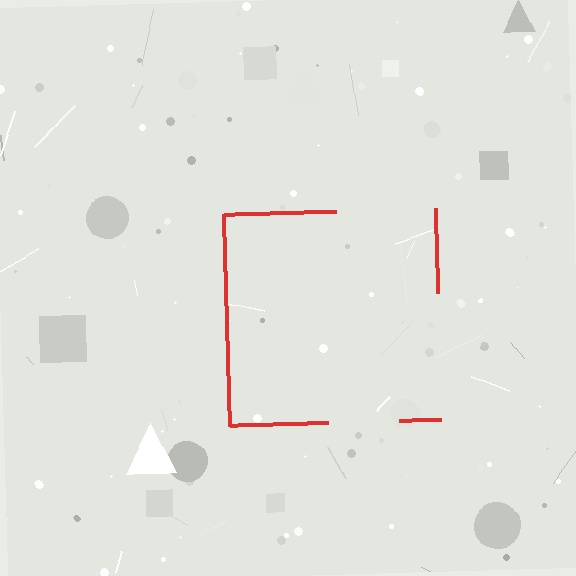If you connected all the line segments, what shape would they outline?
They would outline a square.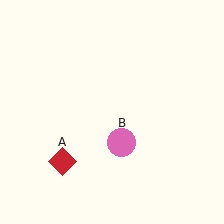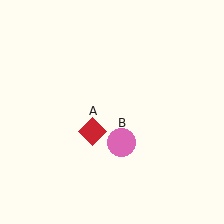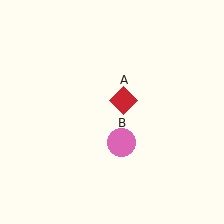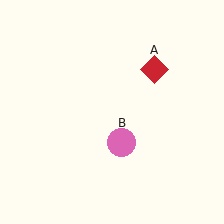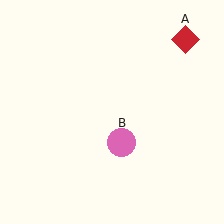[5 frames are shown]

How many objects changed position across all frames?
1 object changed position: red diamond (object A).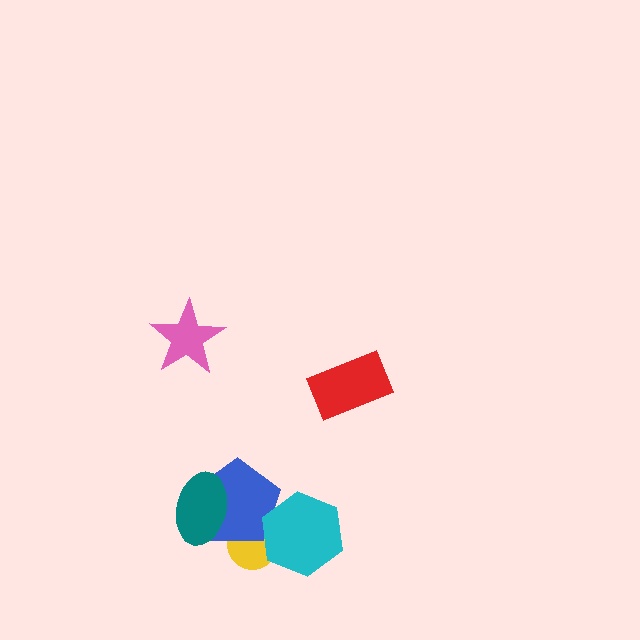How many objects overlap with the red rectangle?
0 objects overlap with the red rectangle.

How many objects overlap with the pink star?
0 objects overlap with the pink star.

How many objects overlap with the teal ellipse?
1 object overlaps with the teal ellipse.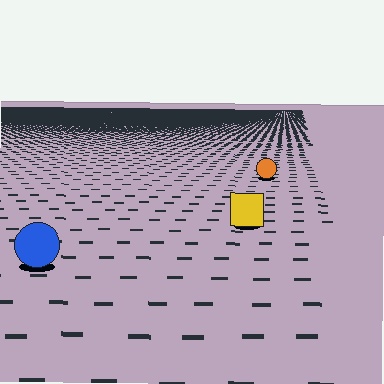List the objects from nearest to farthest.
From nearest to farthest: the blue circle, the yellow square, the orange circle.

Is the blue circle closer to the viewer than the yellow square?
Yes. The blue circle is closer — you can tell from the texture gradient: the ground texture is coarser near it.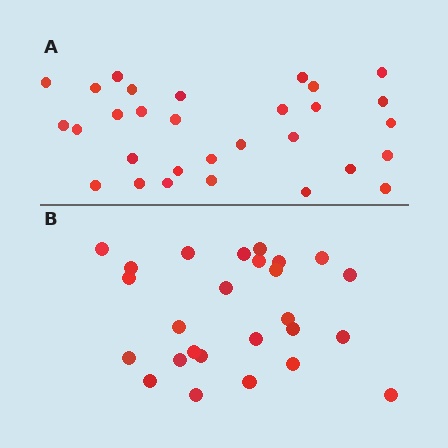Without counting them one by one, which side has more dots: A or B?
Region A (the top region) has more dots.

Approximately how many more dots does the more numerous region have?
Region A has about 4 more dots than region B.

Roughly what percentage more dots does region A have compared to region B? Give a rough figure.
About 15% more.